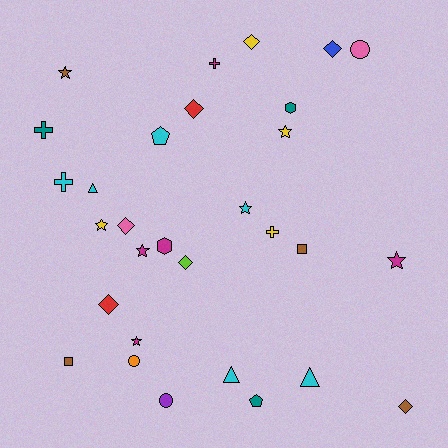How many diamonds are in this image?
There are 7 diamonds.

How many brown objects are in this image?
There are 4 brown objects.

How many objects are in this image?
There are 30 objects.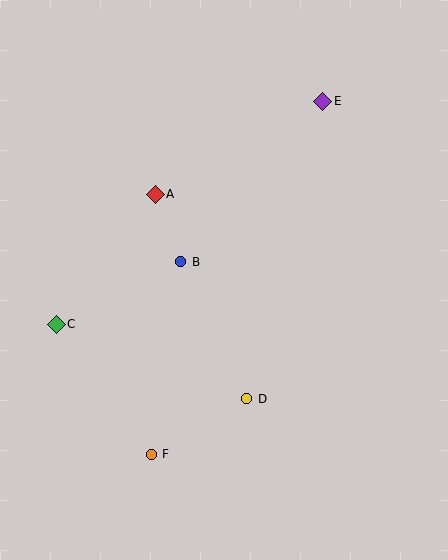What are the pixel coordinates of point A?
Point A is at (155, 194).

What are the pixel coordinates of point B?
Point B is at (181, 262).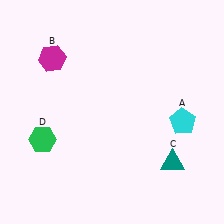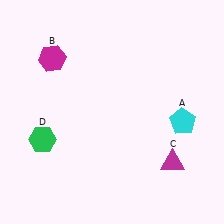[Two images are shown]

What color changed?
The triangle (C) changed from teal in Image 1 to magenta in Image 2.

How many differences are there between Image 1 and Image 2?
There is 1 difference between the two images.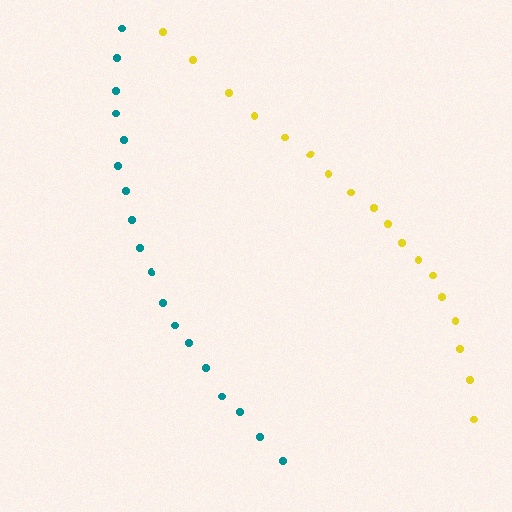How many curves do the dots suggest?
There are 2 distinct paths.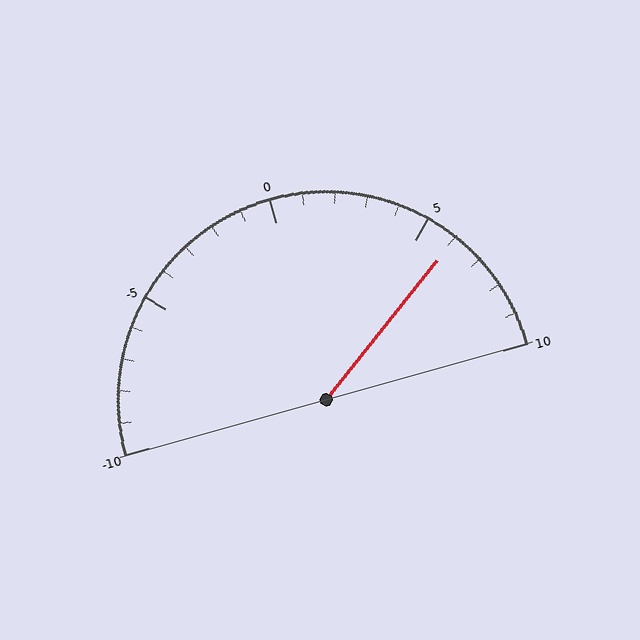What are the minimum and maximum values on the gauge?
The gauge ranges from -10 to 10.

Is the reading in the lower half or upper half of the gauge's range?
The reading is in the upper half of the range (-10 to 10).